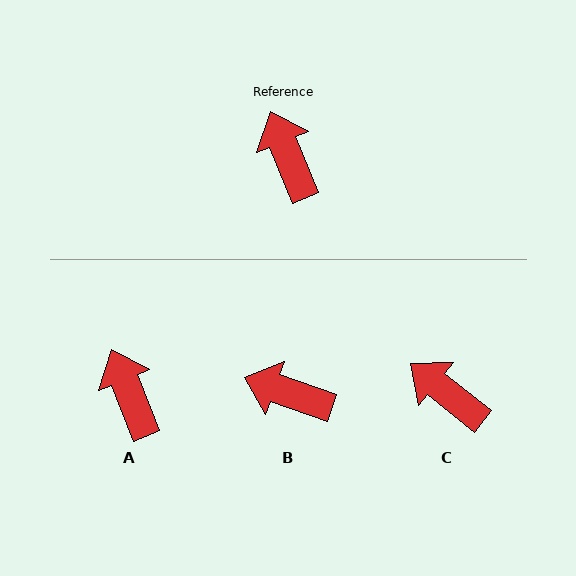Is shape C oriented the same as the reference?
No, it is off by about 29 degrees.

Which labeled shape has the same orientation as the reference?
A.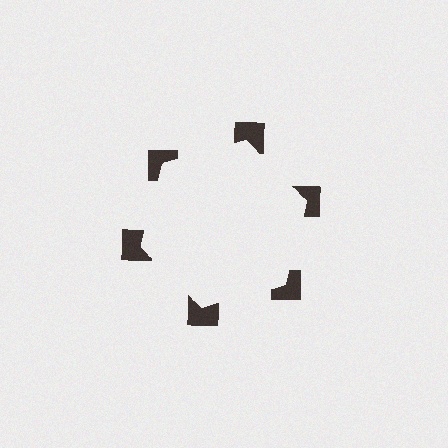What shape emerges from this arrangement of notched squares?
An illusory hexagon — its edges are inferred from the aligned wedge cuts in the notched squares, not physically drawn.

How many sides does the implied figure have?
6 sides.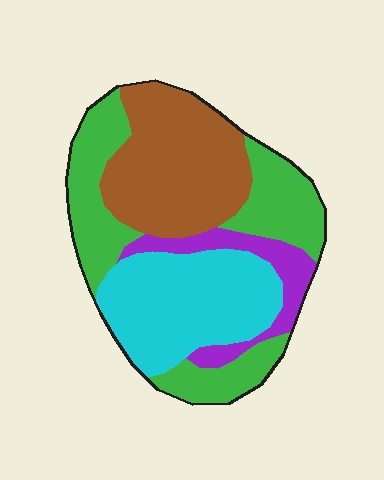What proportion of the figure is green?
Green covers around 30% of the figure.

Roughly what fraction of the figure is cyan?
Cyan covers 28% of the figure.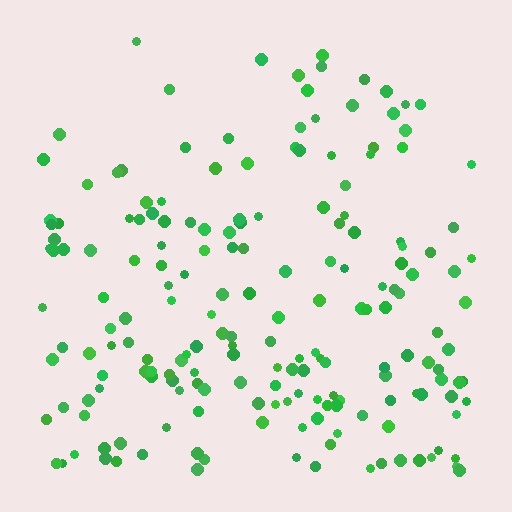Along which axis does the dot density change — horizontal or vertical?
Vertical.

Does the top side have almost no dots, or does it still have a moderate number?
Still a moderate number, just noticeably fewer than the bottom.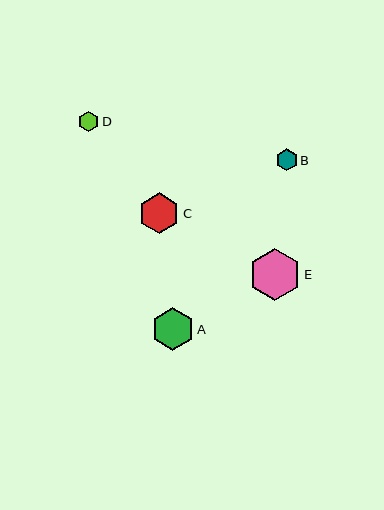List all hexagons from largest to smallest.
From largest to smallest: E, A, C, B, D.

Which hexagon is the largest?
Hexagon E is the largest with a size of approximately 52 pixels.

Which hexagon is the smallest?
Hexagon D is the smallest with a size of approximately 20 pixels.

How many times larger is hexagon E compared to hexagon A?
Hexagon E is approximately 1.2 times the size of hexagon A.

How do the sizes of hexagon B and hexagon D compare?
Hexagon B and hexagon D are approximately the same size.